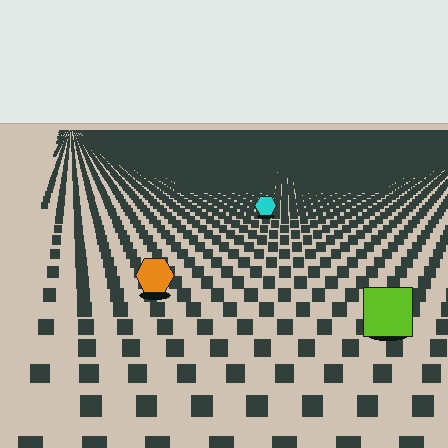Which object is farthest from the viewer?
The cyan hexagon is farthest from the viewer. It appears smaller and the ground texture around it is denser.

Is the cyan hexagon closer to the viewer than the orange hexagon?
No. The orange hexagon is closer — you can tell from the texture gradient: the ground texture is coarser near it.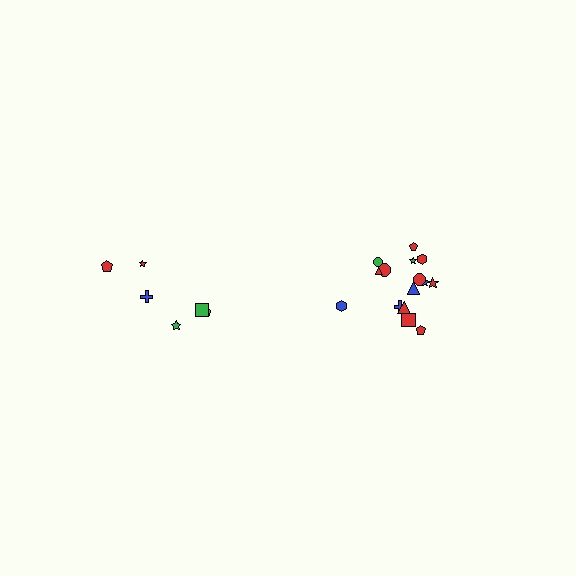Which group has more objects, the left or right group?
The right group.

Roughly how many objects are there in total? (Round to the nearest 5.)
Roughly 20 objects in total.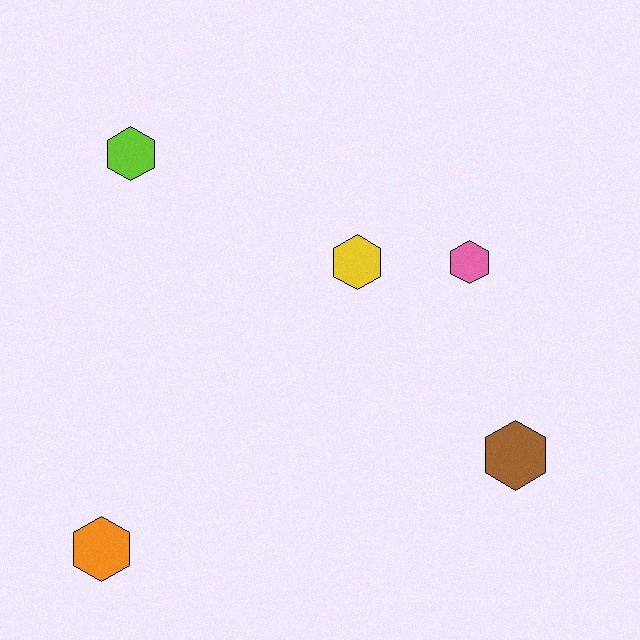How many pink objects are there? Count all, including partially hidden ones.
There is 1 pink object.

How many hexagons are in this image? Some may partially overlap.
There are 5 hexagons.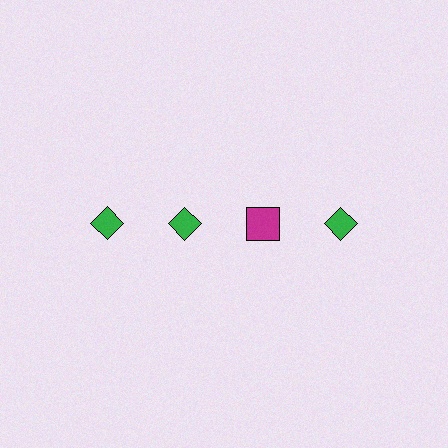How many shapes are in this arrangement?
There are 4 shapes arranged in a grid pattern.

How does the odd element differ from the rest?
It differs in both color (magenta instead of green) and shape (square instead of diamond).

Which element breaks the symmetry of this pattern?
The magenta square in the top row, center column breaks the symmetry. All other shapes are green diamonds.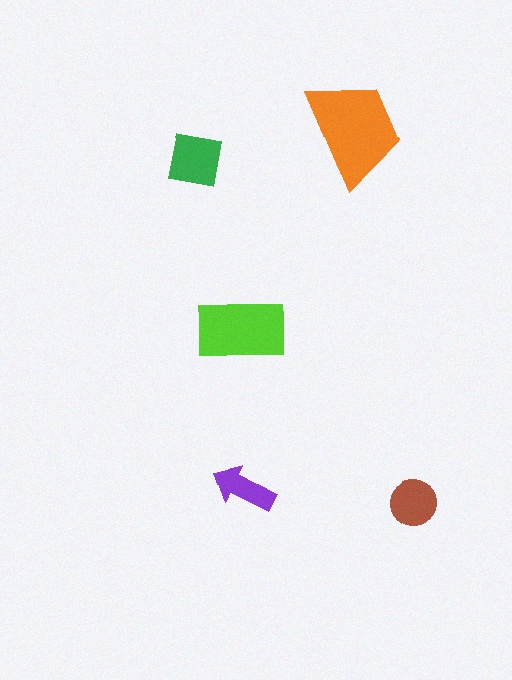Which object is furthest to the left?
The green square is leftmost.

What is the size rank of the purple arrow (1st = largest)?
5th.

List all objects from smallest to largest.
The purple arrow, the brown circle, the green square, the lime rectangle, the orange trapezoid.